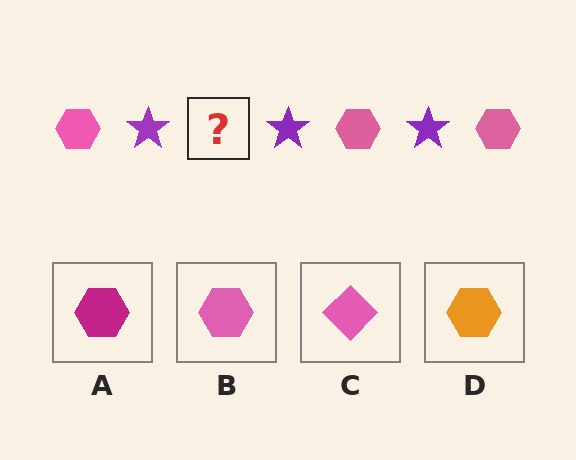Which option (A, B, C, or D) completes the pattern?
B.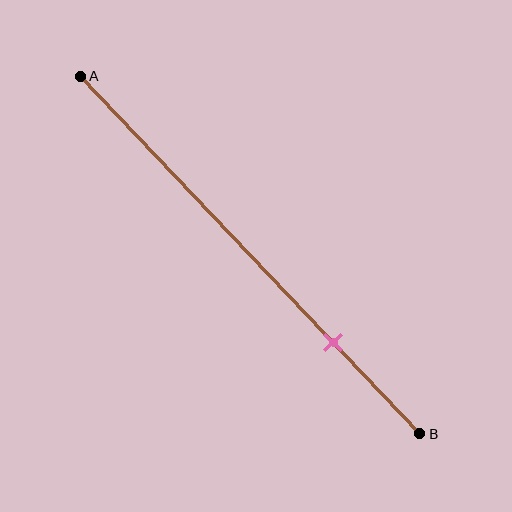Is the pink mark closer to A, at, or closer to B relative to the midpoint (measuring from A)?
The pink mark is closer to point B than the midpoint of segment AB.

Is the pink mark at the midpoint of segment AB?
No, the mark is at about 75% from A, not at the 50% midpoint.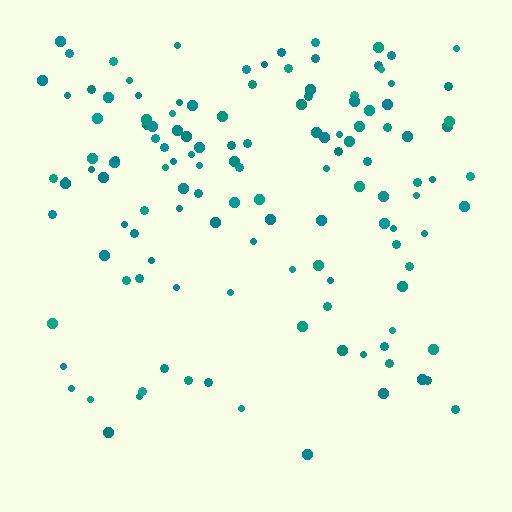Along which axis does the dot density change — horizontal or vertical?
Vertical.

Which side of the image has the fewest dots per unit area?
The bottom.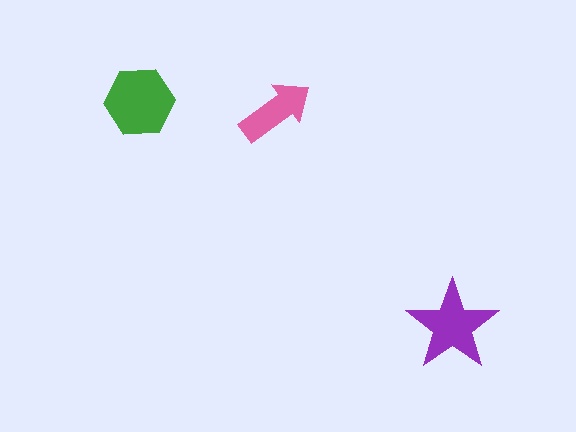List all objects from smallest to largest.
The pink arrow, the purple star, the green hexagon.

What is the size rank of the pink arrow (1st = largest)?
3rd.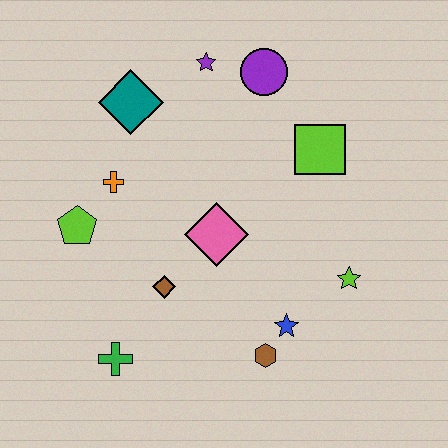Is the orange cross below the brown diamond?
No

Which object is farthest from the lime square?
The green cross is farthest from the lime square.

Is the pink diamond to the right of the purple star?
Yes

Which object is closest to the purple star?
The purple circle is closest to the purple star.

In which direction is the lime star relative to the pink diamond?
The lime star is to the right of the pink diamond.